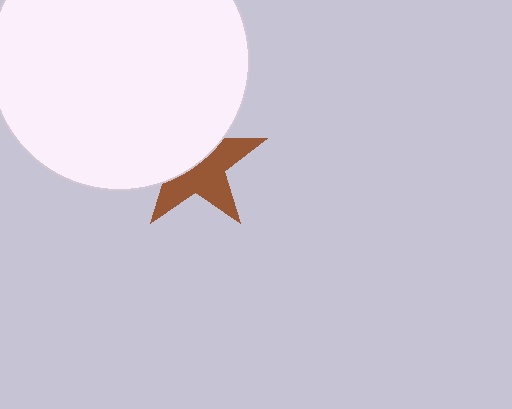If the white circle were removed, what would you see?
You would see the complete brown star.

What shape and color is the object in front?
The object in front is a white circle.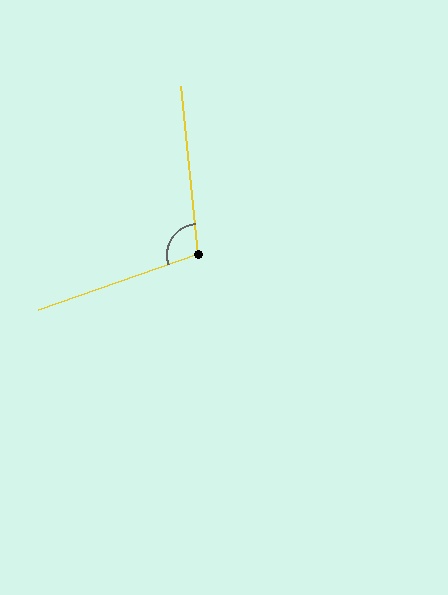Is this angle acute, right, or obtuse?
It is obtuse.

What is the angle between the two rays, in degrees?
Approximately 103 degrees.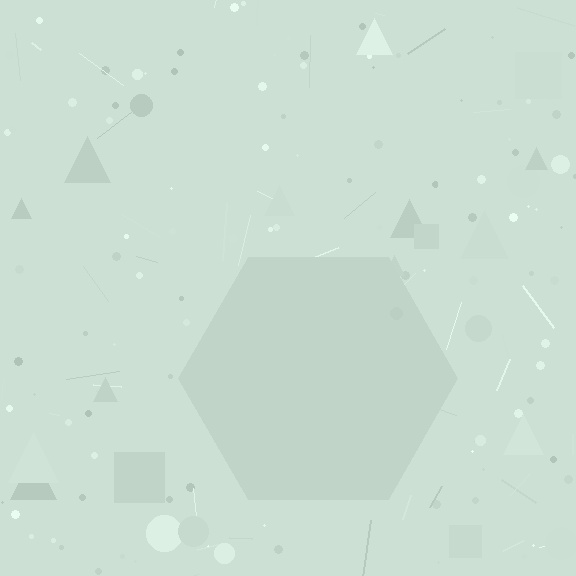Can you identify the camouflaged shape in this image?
The camouflaged shape is a hexagon.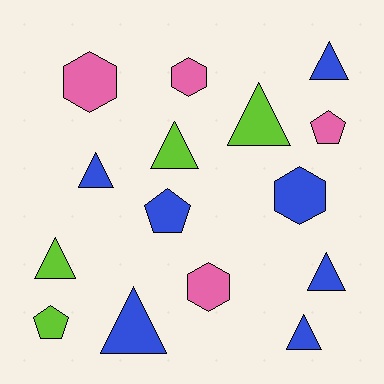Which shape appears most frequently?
Triangle, with 8 objects.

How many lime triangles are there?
There are 3 lime triangles.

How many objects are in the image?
There are 15 objects.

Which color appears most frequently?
Blue, with 7 objects.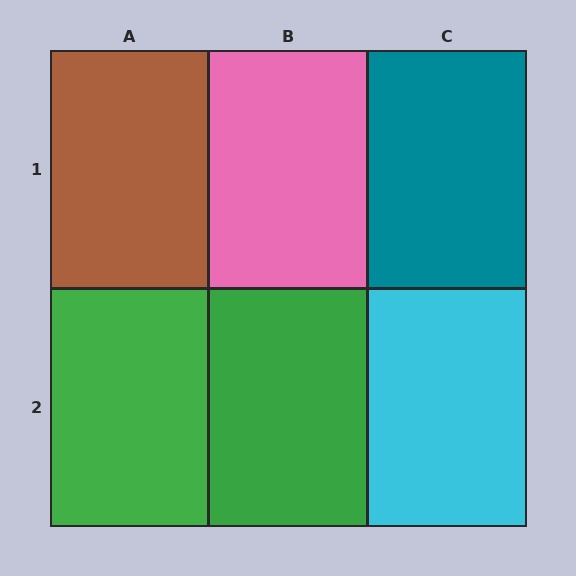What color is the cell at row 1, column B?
Pink.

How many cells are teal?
1 cell is teal.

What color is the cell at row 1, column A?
Brown.